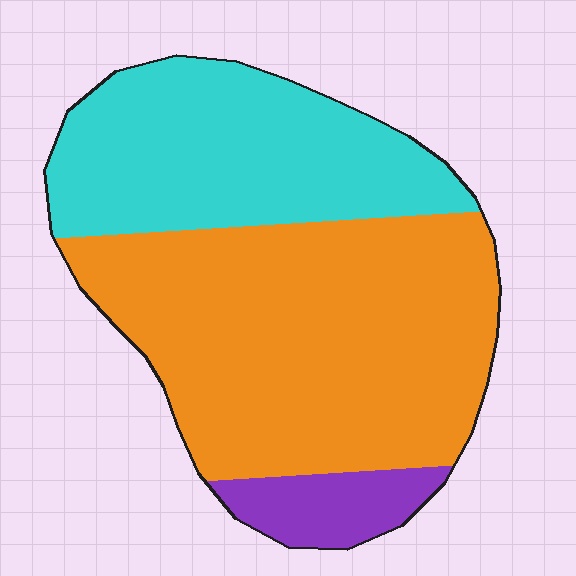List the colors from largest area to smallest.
From largest to smallest: orange, cyan, purple.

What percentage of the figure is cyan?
Cyan covers 35% of the figure.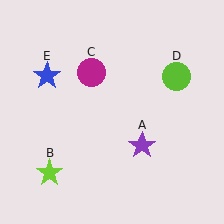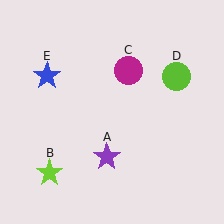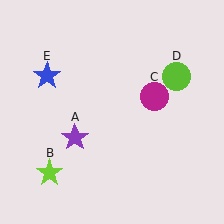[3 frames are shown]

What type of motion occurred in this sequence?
The purple star (object A), magenta circle (object C) rotated clockwise around the center of the scene.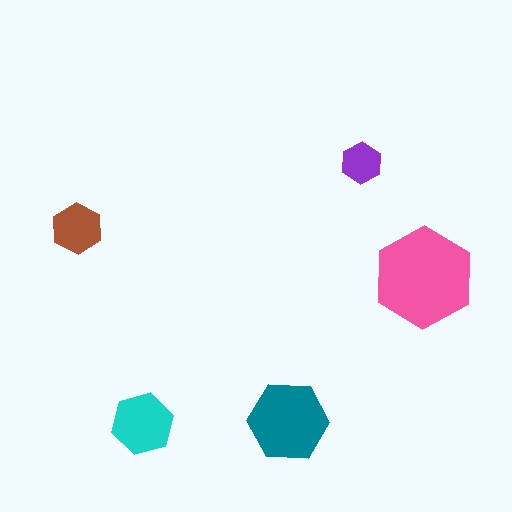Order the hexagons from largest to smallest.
the pink one, the teal one, the cyan one, the brown one, the purple one.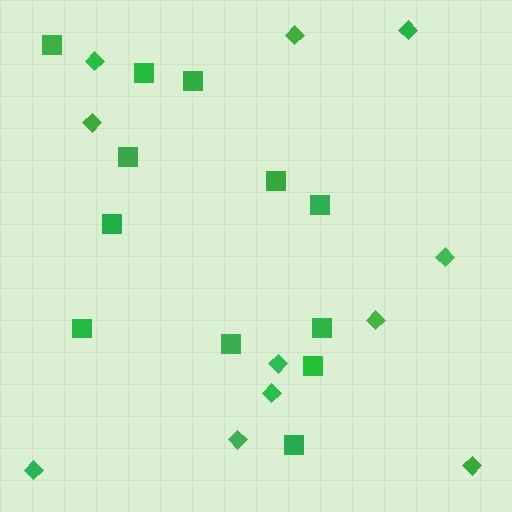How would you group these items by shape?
There are 2 groups: one group of squares (12) and one group of diamonds (11).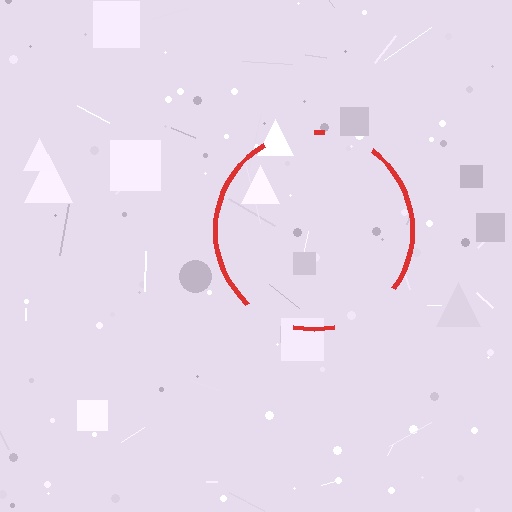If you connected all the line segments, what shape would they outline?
They would outline a circle.